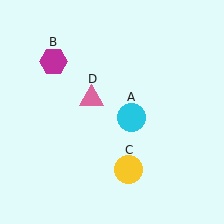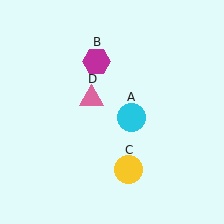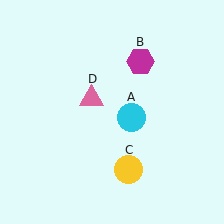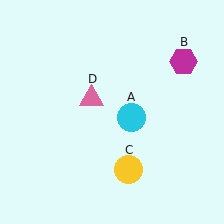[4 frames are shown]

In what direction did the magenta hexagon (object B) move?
The magenta hexagon (object B) moved right.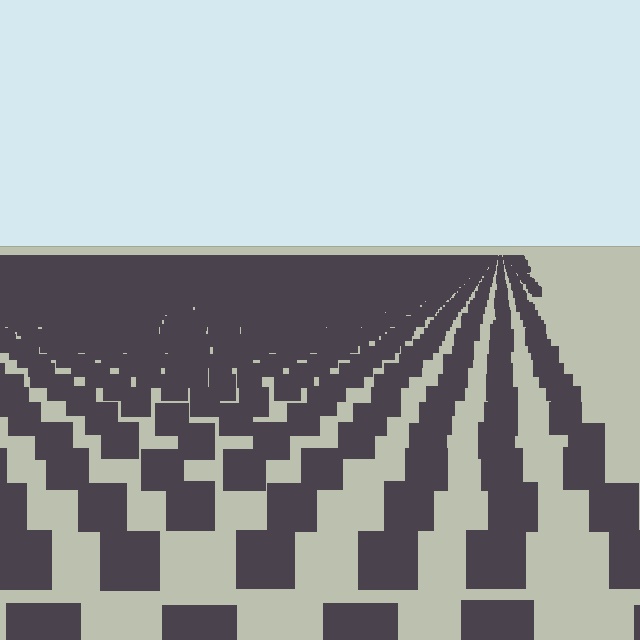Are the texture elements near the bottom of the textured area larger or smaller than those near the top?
Larger. Near the bottom, elements are closer to the viewer and appear at a bigger on-screen size.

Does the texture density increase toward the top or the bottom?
Density increases toward the top.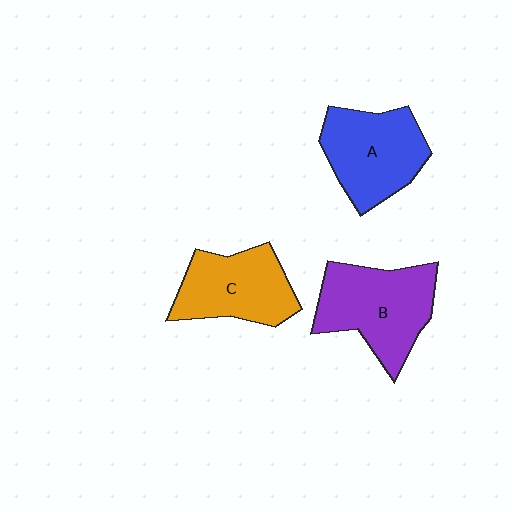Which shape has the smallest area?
Shape C (orange).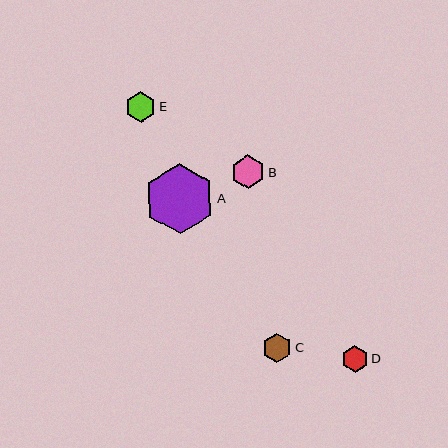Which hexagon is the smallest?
Hexagon D is the smallest with a size of approximately 27 pixels.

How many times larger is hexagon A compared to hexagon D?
Hexagon A is approximately 2.6 times the size of hexagon D.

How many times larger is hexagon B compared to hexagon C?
Hexagon B is approximately 1.1 times the size of hexagon C.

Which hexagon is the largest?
Hexagon A is the largest with a size of approximately 70 pixels.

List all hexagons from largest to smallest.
From largest to smallest: A, B, E, C, D.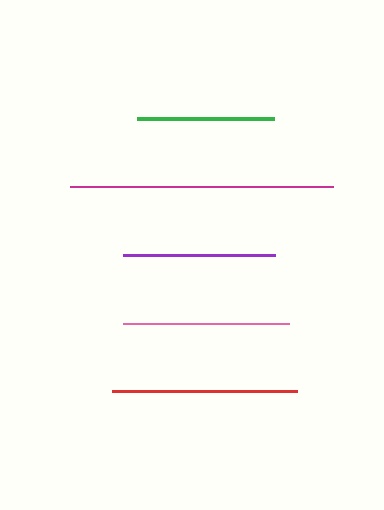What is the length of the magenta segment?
The magenta segment is approximately 263 pixels long.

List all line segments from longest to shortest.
From longest to shortest: magenta, red, pink, purple, green.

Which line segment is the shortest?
The green line is the shortest at approximately 136 pixels.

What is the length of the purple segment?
The purple segment is approximately 152 pixels long.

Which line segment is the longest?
The magenta line is the longest at approximately 263 pixels.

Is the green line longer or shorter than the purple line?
The purple line is longer than the green line.